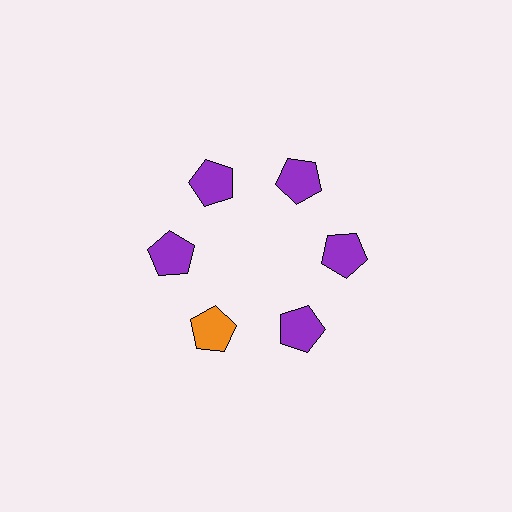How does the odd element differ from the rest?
It has a different color: orange instead of purple.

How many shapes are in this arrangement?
There are 6 shapes arranged in a ring pattern.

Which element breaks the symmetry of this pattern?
The orange pentagon at roughly the 7 o'clock position breaks the symmetry. All other shapes are purple pentagons.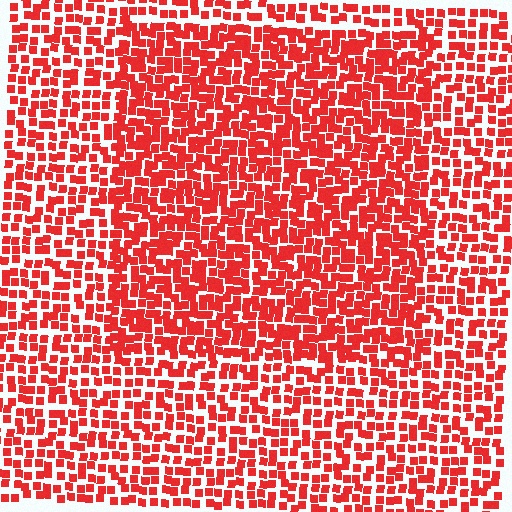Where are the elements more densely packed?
The elements are more densely packed inside the rectangle boundary.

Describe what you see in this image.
The image contains small red elements arranged at two different densities. A rectangle-shaped region is visible where the elements are more densely packed than the surrounding area.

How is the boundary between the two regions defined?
The boundary is defined by a change in element density (approximately 1.5x ratio). All elements are the same color, size, and shape.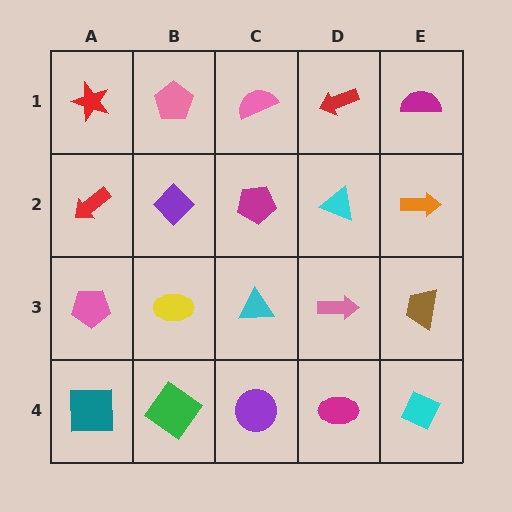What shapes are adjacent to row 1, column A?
A red arrow (row 2, column A), a pink pentagon (row 1, column B).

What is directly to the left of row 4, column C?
A green diamond.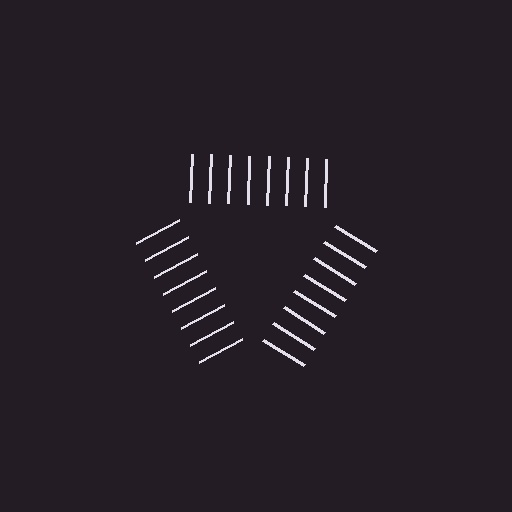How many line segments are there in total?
24 — 8 along each of the 3 edges.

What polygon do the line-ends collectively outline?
An illusory triangle — the line segments terminate on its edges but no continuous stroke is drawn.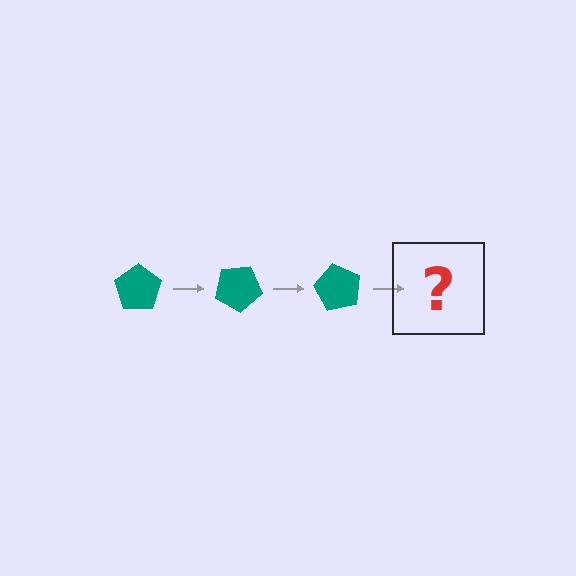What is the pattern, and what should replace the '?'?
The pattern is that the pentagon rotates 30 degrees each step. The '?' should be a teal pentagon rotated 90 degrees.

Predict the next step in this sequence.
The next step is a teal pentagon rotated 90 degrees.